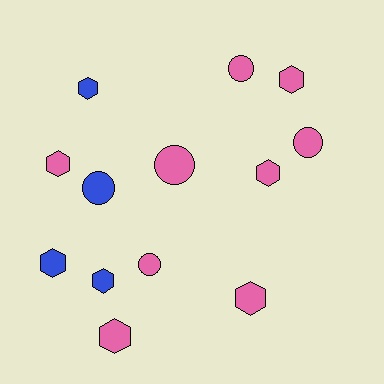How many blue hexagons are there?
There are 3 blue hexagons.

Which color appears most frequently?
Pink, with 9 objects.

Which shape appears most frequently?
Hexagon, with 8 objects.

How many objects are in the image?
There are 13 objects.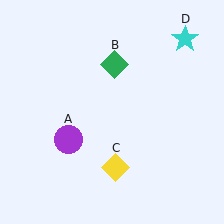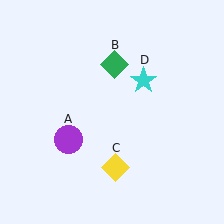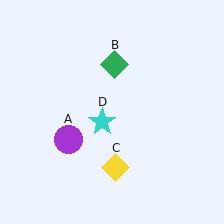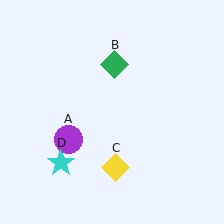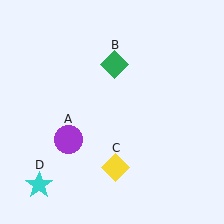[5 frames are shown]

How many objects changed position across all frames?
1 object changed position: cyan star (object D).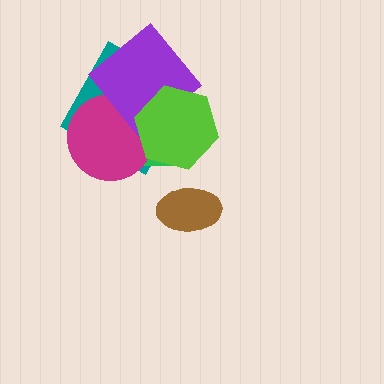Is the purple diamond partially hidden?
Yes, it is partially covered by another shape.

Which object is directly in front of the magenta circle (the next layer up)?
The purple diamond is directly in front of the magenta circle.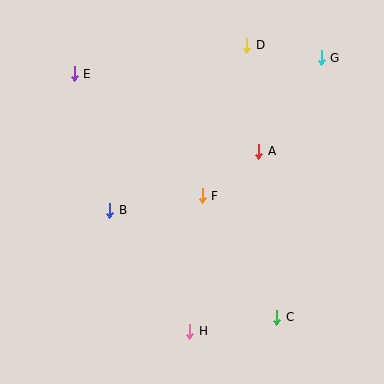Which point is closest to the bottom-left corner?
Point H is closest to the bottom-left corner.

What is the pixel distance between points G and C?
The distance between G and C is 263 pixels.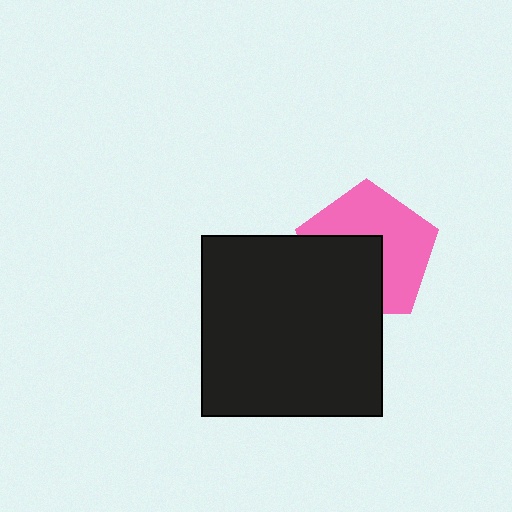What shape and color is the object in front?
The object in front is a black square.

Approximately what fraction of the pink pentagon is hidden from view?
Roughly 43% of the pink pentagon is hidden behind the black square.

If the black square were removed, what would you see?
You would see the complete pink pentagon.